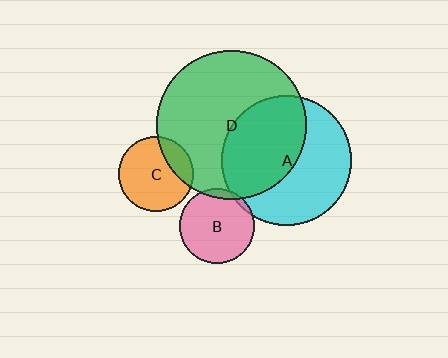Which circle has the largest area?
Circle D (green).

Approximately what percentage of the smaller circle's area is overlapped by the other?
Approximately 50%.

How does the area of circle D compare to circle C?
Approximately 4.0 times.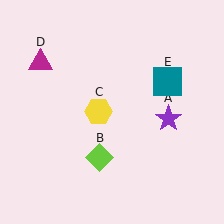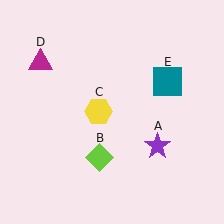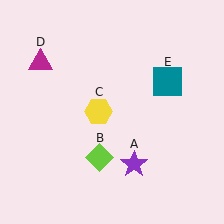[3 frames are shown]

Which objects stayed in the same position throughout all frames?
Lime diamond (object B) and yellow hexagon (object C) and magenta triangle (object D) and teal square (object E) remained stationary.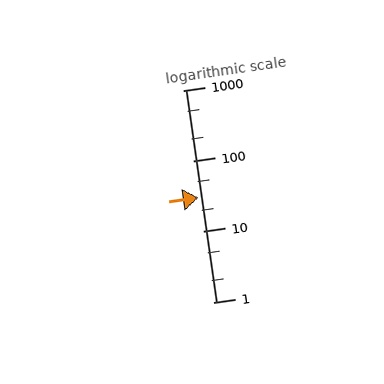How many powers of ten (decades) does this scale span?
The scale spans 3 decades, from 1 to 1000.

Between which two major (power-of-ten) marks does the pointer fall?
The pointer is between 10 and 100.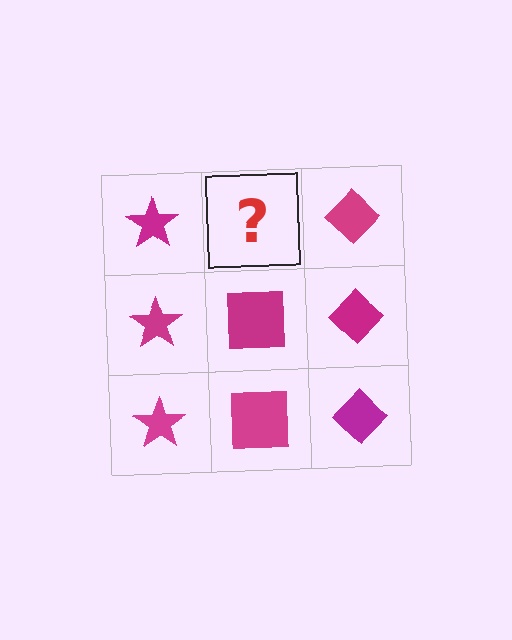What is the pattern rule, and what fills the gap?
The rule is that each column has a consistent shape. The gap should be filled with a magenta square.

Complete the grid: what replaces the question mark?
The question mark should be replaced with a magenta square.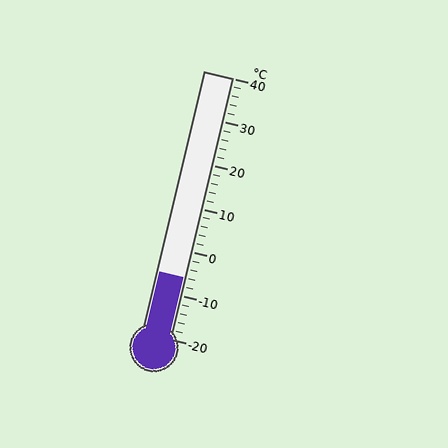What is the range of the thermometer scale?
The thermometer scale ranges from -20°C to 40°C.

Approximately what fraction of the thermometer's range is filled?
The thermometer is filled to approximately 25% of its range.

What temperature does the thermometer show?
The thermometer shows approximately -6°C.